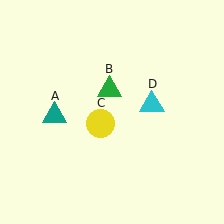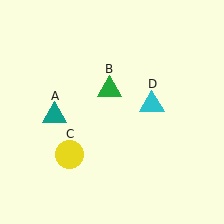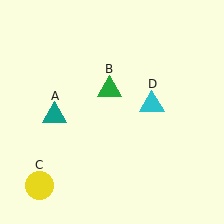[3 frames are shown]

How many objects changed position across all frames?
1 object changed position: yellow circle (object C).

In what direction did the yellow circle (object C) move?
The yellow circle (object C) moved down and to the left.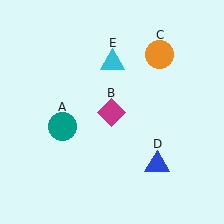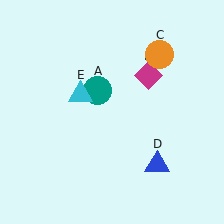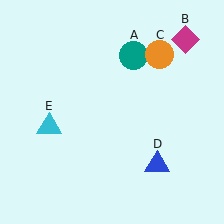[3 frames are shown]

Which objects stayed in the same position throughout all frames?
Orange circle (object C) and blue triangle (object D) remained stationary.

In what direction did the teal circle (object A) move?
The teal circle (object A) moved up and to the right.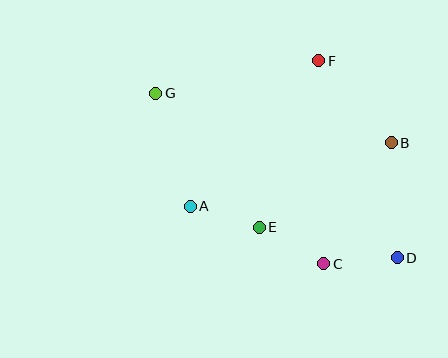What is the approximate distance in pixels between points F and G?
The distance between F and G is approximately 167 pixels.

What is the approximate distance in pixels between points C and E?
The distance between C and E is approximately 74 pixels.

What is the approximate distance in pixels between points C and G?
The distance between C and G is approximately 239 pixels.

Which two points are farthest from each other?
Points D and G are farthest from each other.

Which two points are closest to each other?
Points A and E are closest to each other.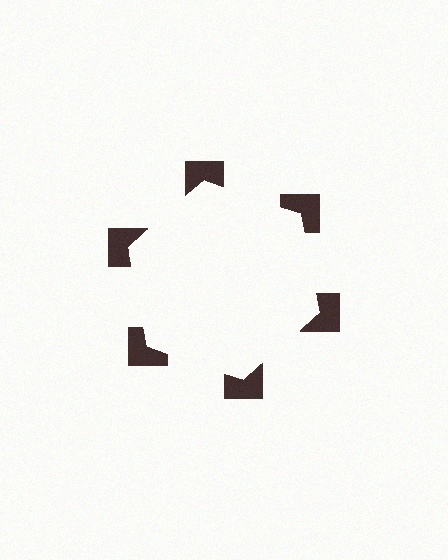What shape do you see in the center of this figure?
An illusory hexagon — its edges are inferred from the aligned wedge cuts in the notched squares, not physically drawn.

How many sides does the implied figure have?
6 sides.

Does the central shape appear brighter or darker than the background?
It typically appears slightly brighter than the background, even though no actual brightness change is drawn.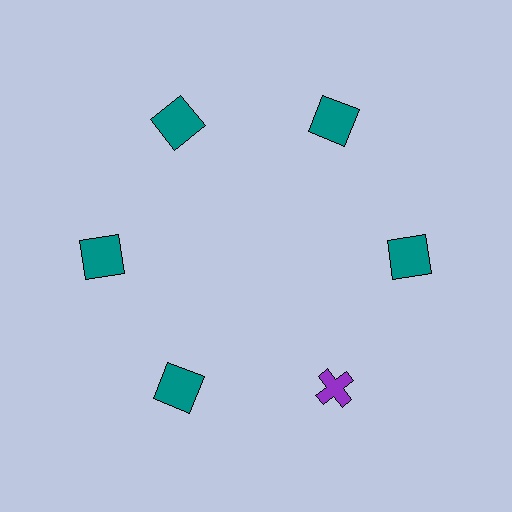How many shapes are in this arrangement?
There are 6 shapes arranged in a ring pattern.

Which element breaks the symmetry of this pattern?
The purple cross at roughly the 5 o'clock position breaks the symmetry. All other shapes are teal squares.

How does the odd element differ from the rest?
It differs in both color (purple instead of teal) and shape (cross instead of square).